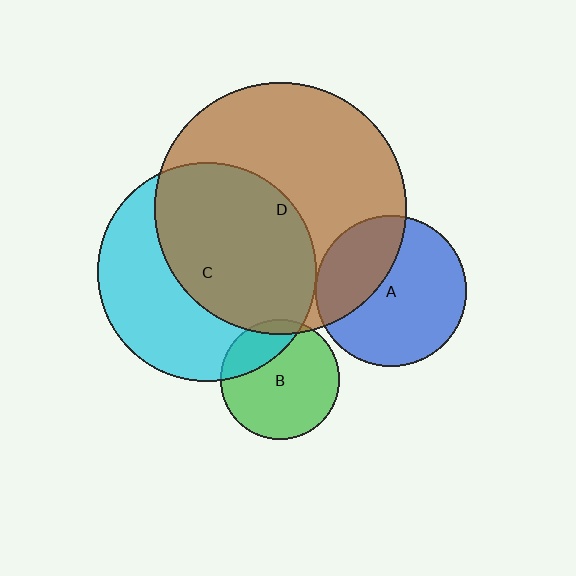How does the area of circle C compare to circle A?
Approximately 2.1 times.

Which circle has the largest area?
Circle D (brown).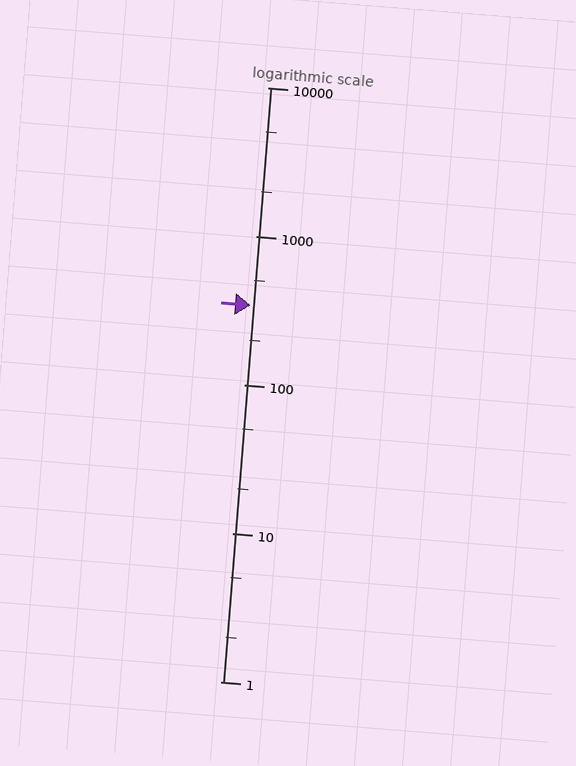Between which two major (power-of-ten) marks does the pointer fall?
The pointer is between 100 and 1000.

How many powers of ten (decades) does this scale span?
The scale spans 4 decades, from 1 to 10000.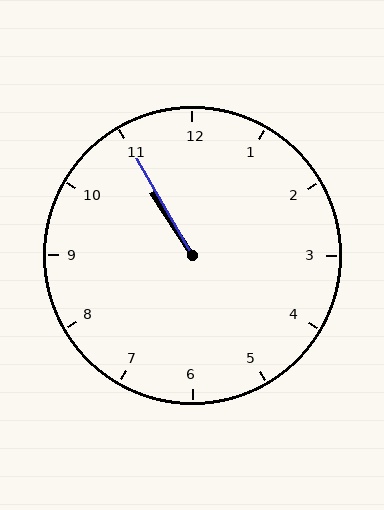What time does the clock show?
10:55.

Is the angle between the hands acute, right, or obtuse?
It is acute.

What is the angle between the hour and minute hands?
Approximately 2 degrees.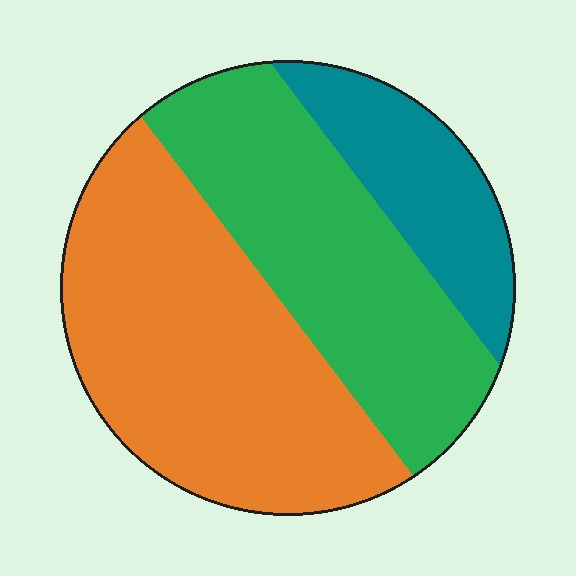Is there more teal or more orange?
Orange.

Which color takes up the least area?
Teal, at roughly 20%.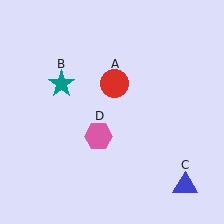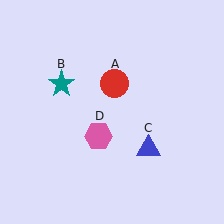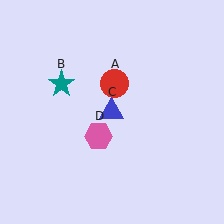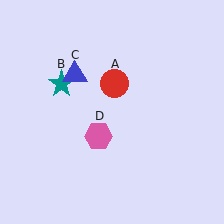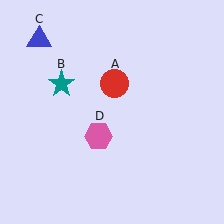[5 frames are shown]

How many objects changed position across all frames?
1 object changed position: blue triangle (object C).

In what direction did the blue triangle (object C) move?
The blue triangle (object C) moved up and to the left.